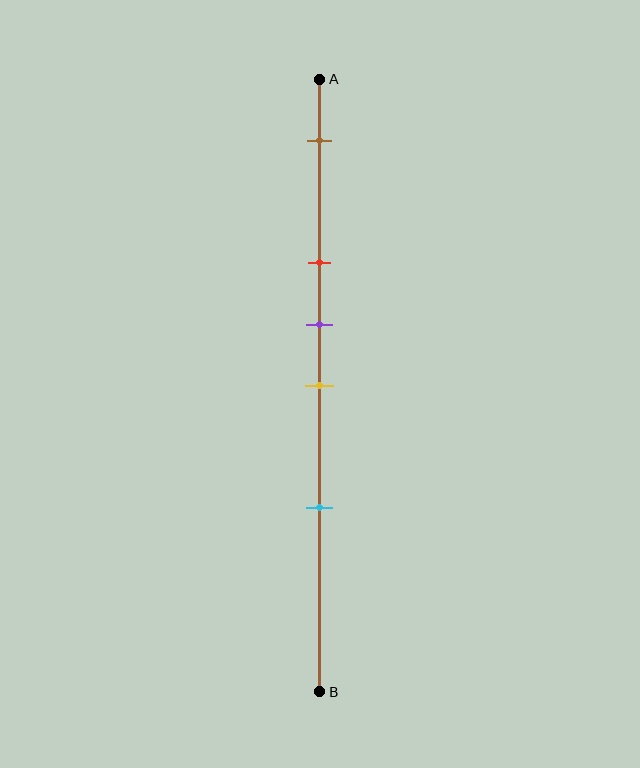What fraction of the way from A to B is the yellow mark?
The yellow mark is approximately 50% (0.5) of the way from A to B.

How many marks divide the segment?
There are 5 marks dividing the segment.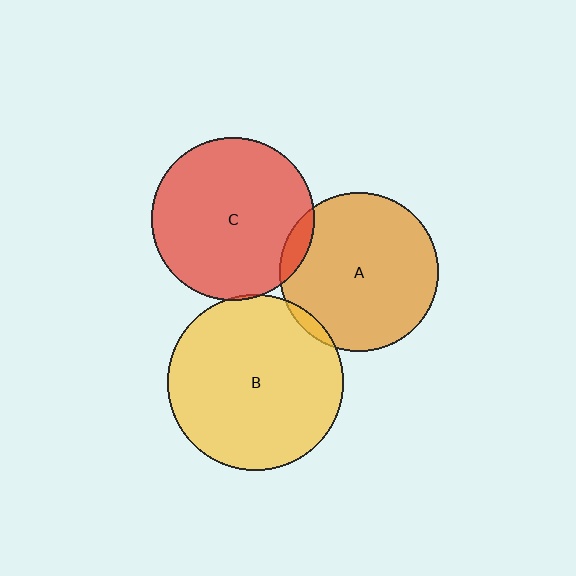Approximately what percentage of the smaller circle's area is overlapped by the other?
Approximately 5%.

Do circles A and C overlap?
Yes.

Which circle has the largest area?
Circle B (yellow).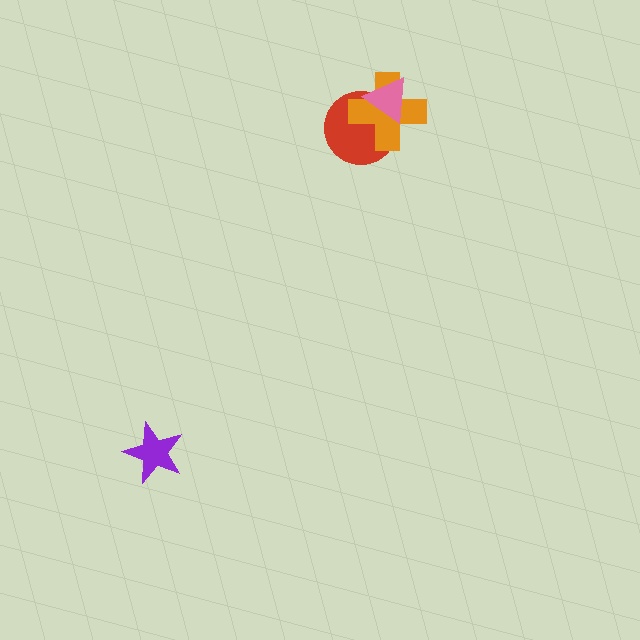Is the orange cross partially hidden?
Yes, it is partially covered by another shape.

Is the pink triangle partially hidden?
No, no other shape covers it.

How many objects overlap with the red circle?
2 objects overlap with the red circle.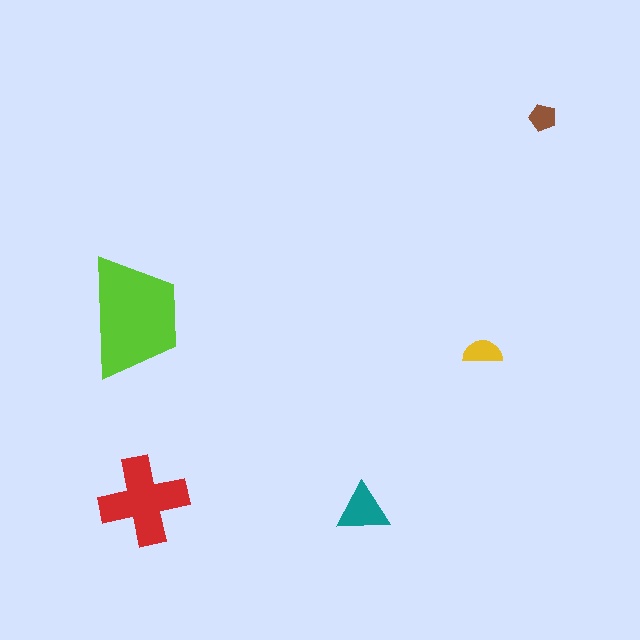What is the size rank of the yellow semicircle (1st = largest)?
4th.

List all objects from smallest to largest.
The brown pentagon, the yellow semicircle, the teal triangle, the red cross, the lime trapezoid.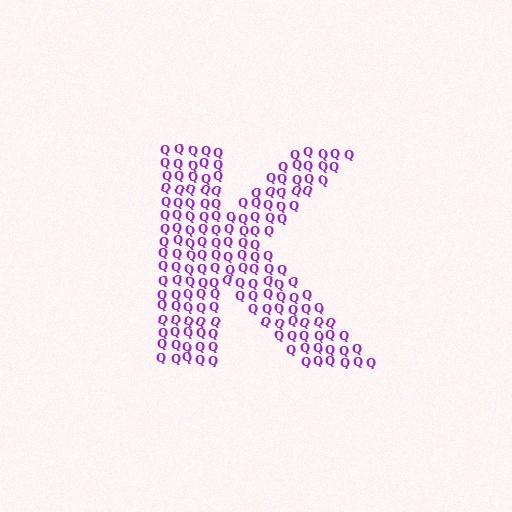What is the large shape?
The large shape is the letter K.